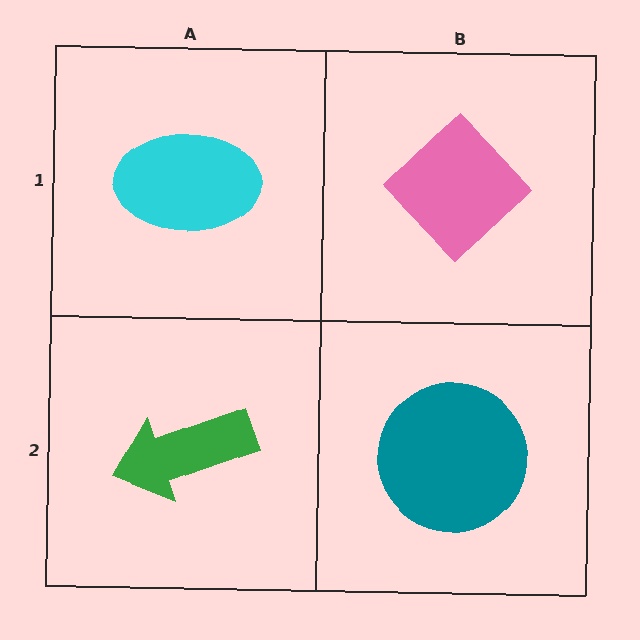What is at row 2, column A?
A green arrow.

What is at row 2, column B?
A teal circle.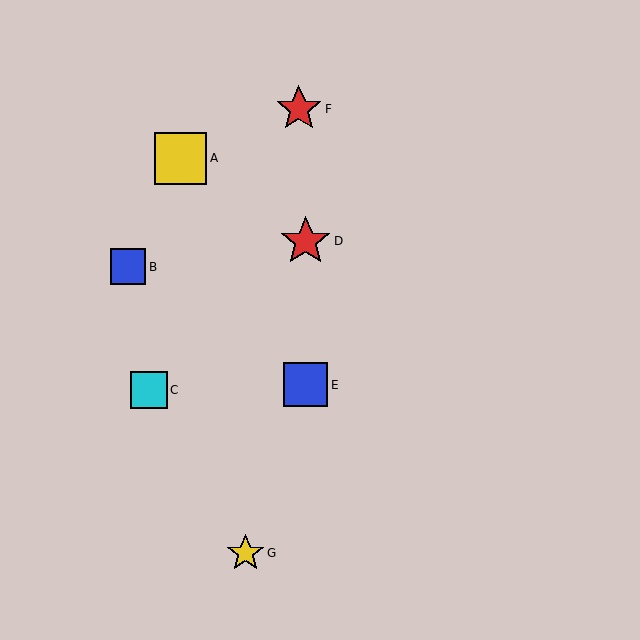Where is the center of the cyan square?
The center of the cyan square is at (149, 390).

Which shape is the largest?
The yellow square (labeled A) is the largest.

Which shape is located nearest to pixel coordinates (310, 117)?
The red star (labeled F) at (299, 109) is nearest to that location.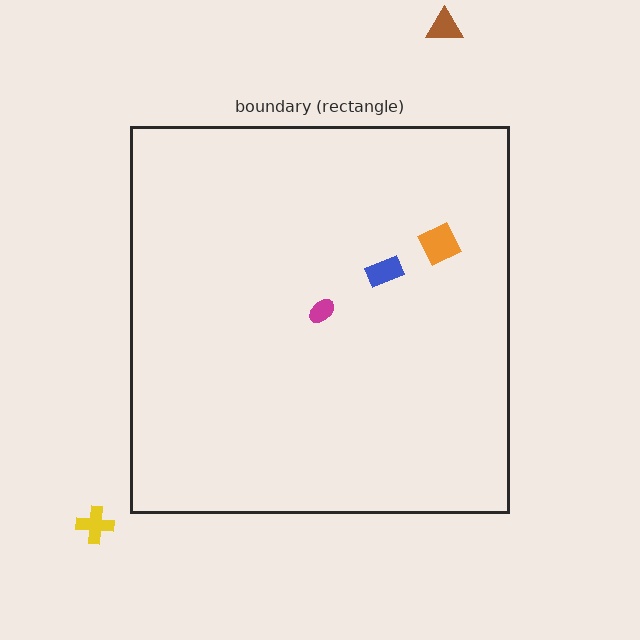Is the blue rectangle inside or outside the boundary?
Inside.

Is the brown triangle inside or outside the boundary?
Outside.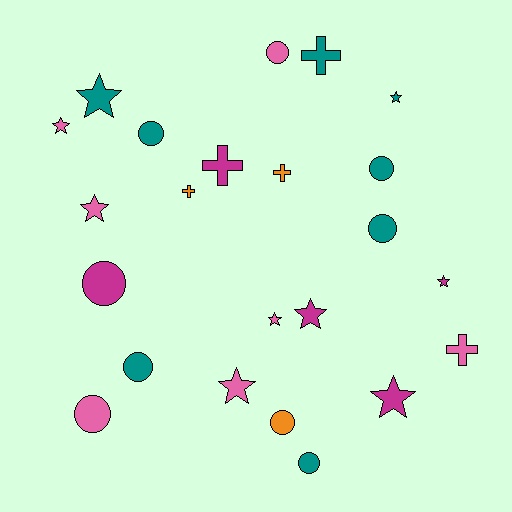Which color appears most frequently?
Teal, with 8 objects.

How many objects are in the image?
There are 23 objects.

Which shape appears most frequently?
Star, with 9 objects.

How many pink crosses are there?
There is 1 pink cross.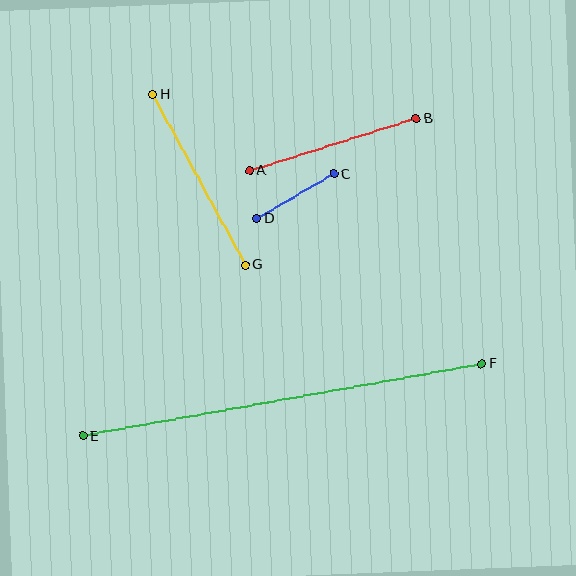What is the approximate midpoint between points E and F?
The midpoint is at approximately (282, 400) pixels.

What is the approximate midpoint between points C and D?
The midpoint is at approximately (296, 196) pixels.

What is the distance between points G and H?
The distance is approximately 194 pixels.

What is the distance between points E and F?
The distance is approximately 405 pixels.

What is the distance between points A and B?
The distance is approximately 174 pixels.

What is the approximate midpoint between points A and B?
The midpoint is at approximately (333, 145) pixels.